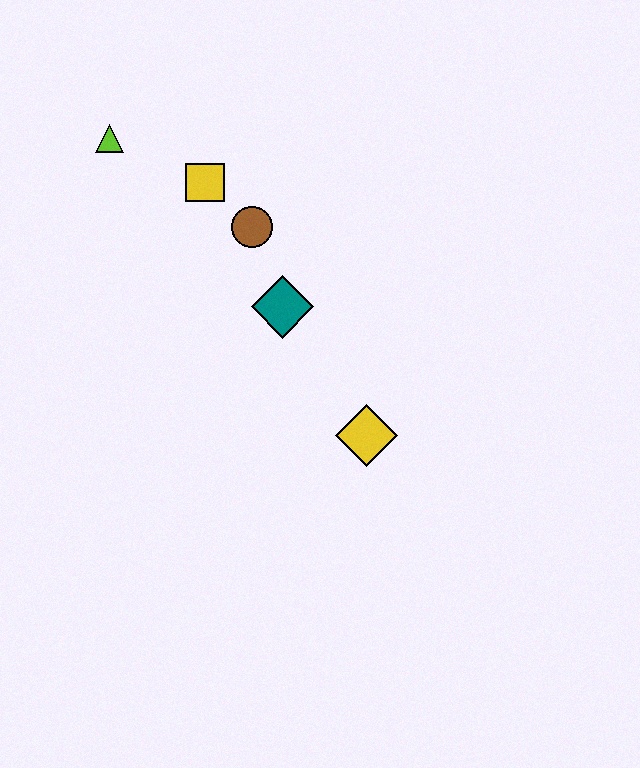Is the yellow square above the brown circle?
Yes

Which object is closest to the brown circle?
The yellow square is closest to the brown circle.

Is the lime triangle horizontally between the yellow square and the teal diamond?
No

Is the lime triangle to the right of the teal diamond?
No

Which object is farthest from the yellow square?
The yellow diamond is farthest from the yellow square.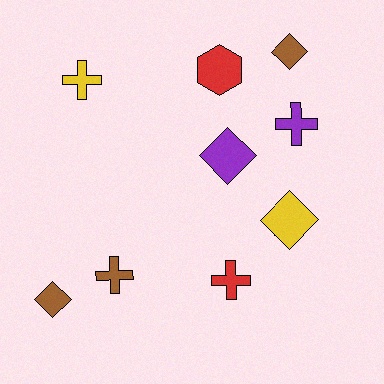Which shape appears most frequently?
Cross, with 4 objects.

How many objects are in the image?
There are 9 objects.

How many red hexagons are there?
There is 1 red hexagon.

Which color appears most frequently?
Brown, with 3 objects.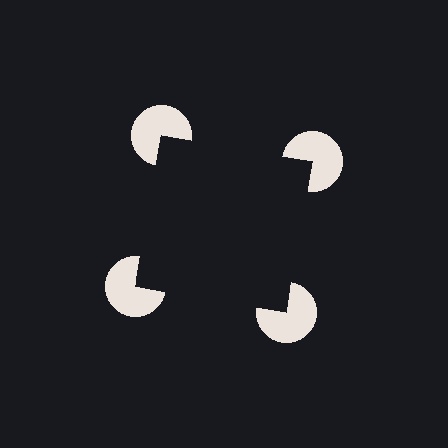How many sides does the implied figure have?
4 sides.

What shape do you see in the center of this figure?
An illusory square — its edges are inferred from the aligned wedge cuts in the pac-man discs, not physically drawn.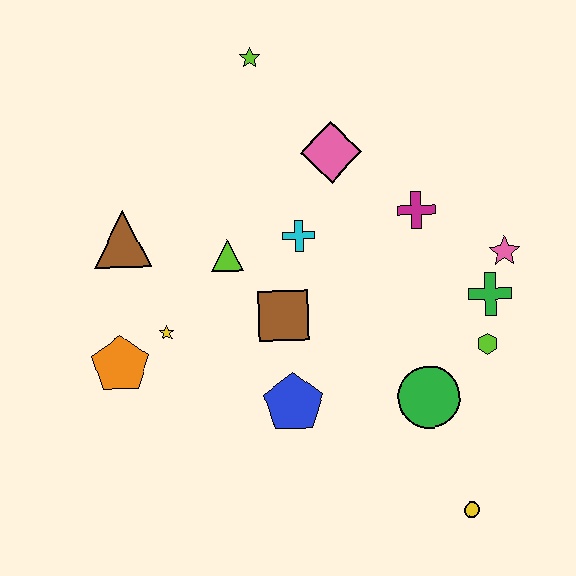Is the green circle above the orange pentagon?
No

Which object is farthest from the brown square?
The yellow circle is farthest from the brown square.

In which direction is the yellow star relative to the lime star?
The yellow star is below the lime star.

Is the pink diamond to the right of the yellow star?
Yes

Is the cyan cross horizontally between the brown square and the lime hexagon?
Yes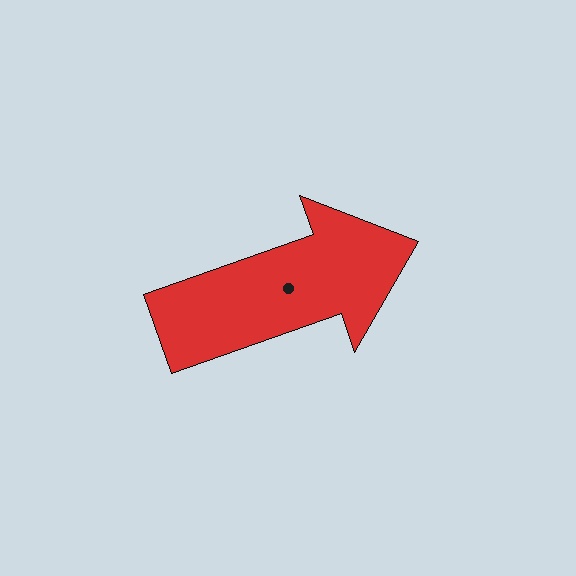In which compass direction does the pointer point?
East.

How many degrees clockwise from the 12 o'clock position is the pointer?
Approximately 71 degrees.